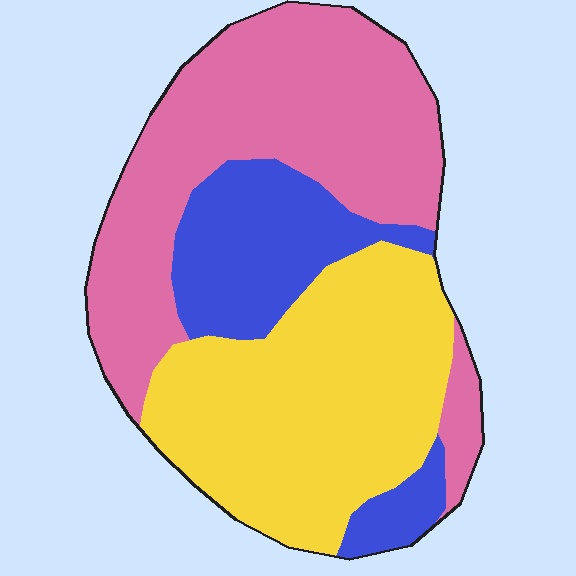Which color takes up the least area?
Blue, at roughly 20%.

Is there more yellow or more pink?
Pink.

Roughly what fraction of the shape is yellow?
Yellow covers roughly 40% of the shape.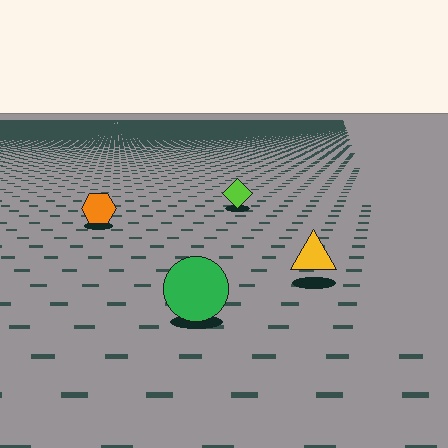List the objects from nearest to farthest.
From nearest to farthest: the green circle, the yellow triangle, the orange hexagon, the lime diamond.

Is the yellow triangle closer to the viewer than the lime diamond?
Yes. The yellow triangle is closer — you can tell from the texture gradient: the ground texture is coarser near it.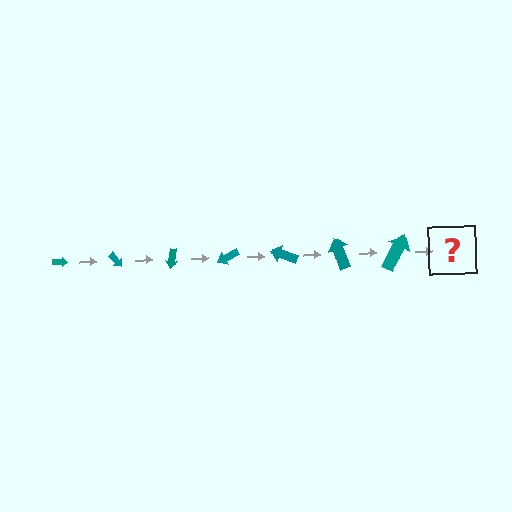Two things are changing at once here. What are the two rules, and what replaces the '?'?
The two rules are that the arrow grows larger each step and it rotates 50 degrees each step. The '?' should be an arrow, larger than the previous one and rotated 350 degrees from the start.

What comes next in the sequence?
The next element should be an arrow, larger than the previous one and rotated 350 degrees from the start.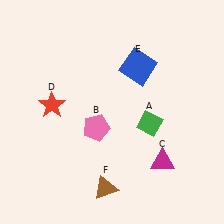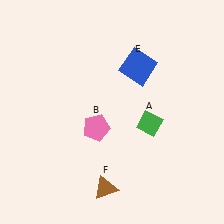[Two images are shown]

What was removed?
The magenta triangle (C), the red star (D) were removed in Image 2.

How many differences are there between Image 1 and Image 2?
There are 2 differences between the two images.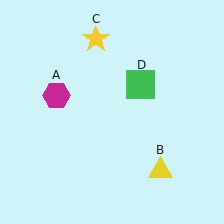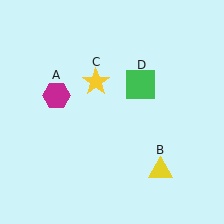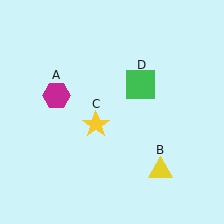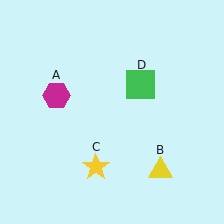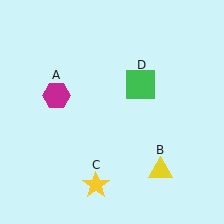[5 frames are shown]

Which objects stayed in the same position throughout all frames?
Magenta hexagon (object A) and yellow triangle (object B) and green square (object D) remained stationary.